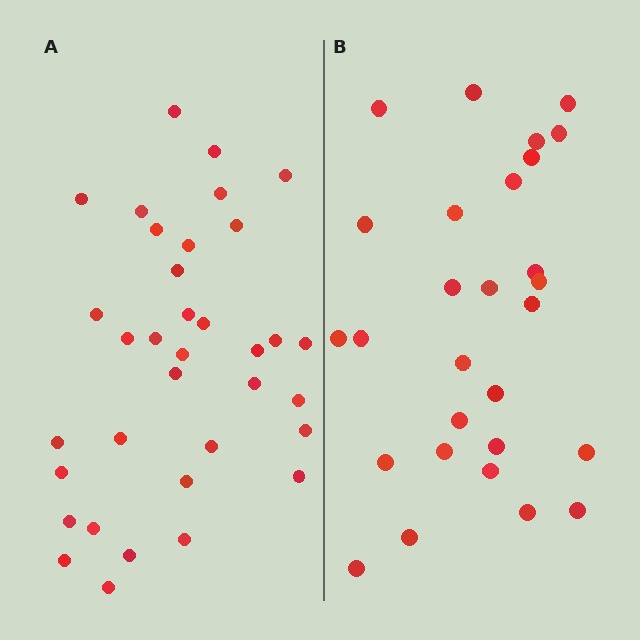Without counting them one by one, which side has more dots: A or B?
Region A (the left region) has more dots.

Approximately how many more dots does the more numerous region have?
Region A has roughly 8 or so more dots than region B.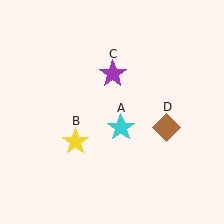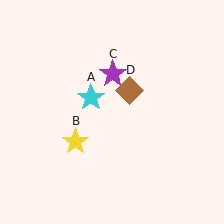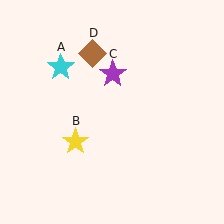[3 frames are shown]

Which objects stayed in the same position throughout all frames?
Yellow star (object B) and purple star (object C) remained stationary.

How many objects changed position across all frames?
2 objects changed position: cyan star (object A), brown diamond (object D).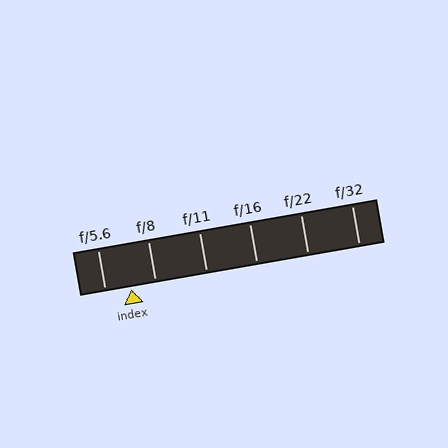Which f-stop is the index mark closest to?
The index mark is closest to f/8.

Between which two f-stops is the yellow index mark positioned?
The index mark is between f/5.6 and f/8.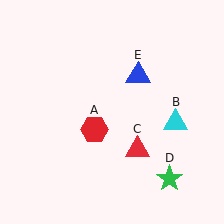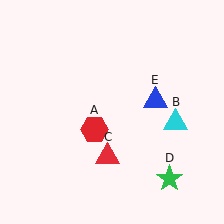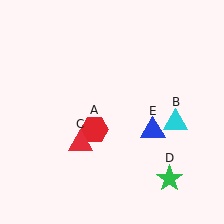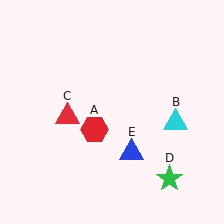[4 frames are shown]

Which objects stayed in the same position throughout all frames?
Red hexagon (object A) and cyan triangle (object B) and green star (object D) remained stationary.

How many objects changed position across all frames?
2 objects changed position: red triangle (object C), blue triangle (object E).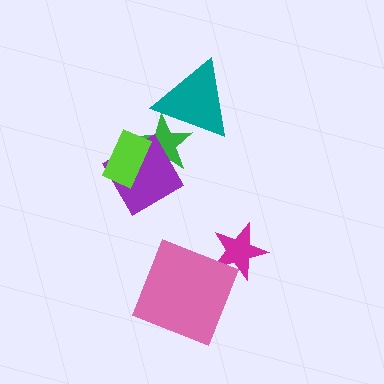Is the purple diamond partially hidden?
Yes, it is partially covered by another shape.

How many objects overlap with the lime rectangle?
2 objects overlap with the lime rectangle.